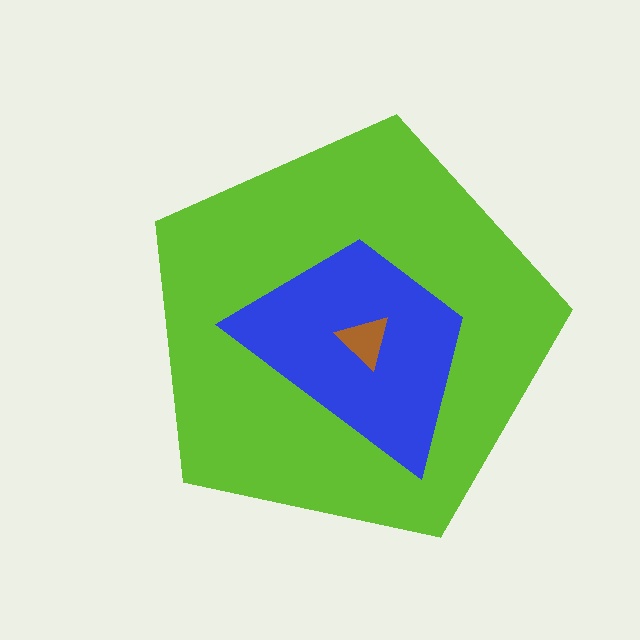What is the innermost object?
The brown triangle.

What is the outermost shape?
The lime pentagon.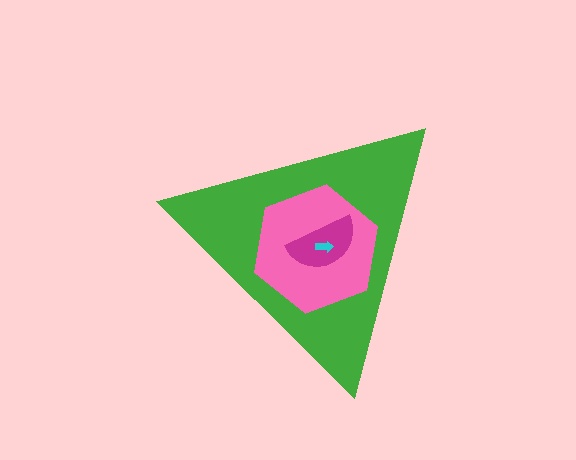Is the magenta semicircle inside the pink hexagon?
Yes.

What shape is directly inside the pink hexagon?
The magenta semicircle.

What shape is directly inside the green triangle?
The pink hexagon.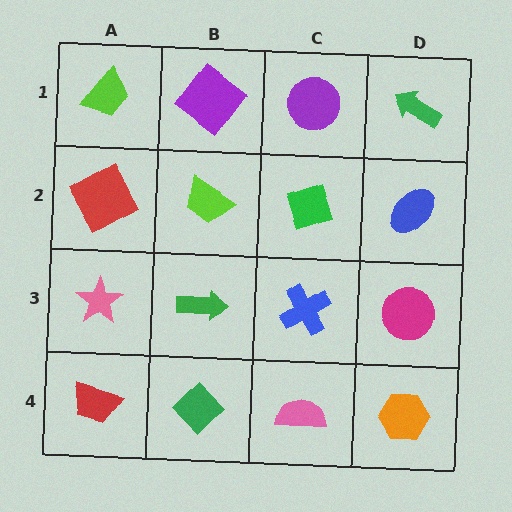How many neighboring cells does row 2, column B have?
4.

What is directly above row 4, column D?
A magenta circle.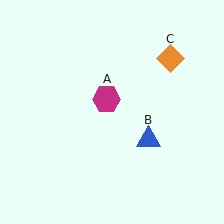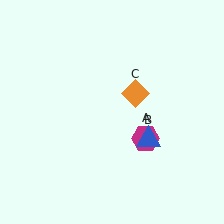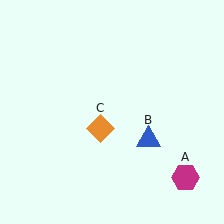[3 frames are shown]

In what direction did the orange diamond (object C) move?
The orange diamond (object C) moved down and to the left.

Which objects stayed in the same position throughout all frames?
Blue triangle (object B) remained stationary.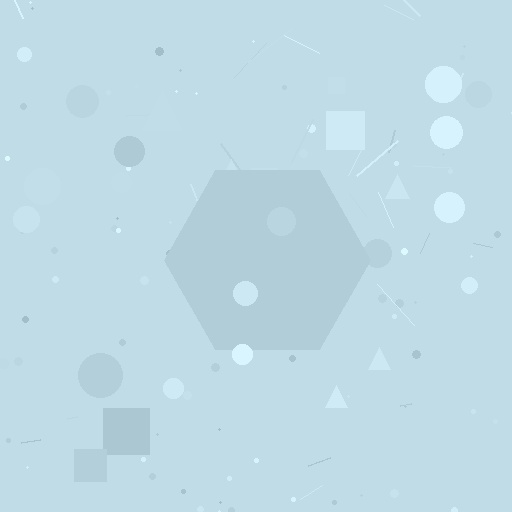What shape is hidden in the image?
A hexagon is hidden in the image.